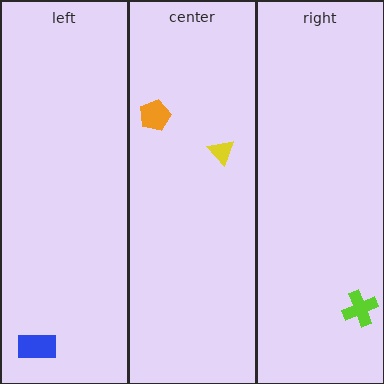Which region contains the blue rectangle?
The left region.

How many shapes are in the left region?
1.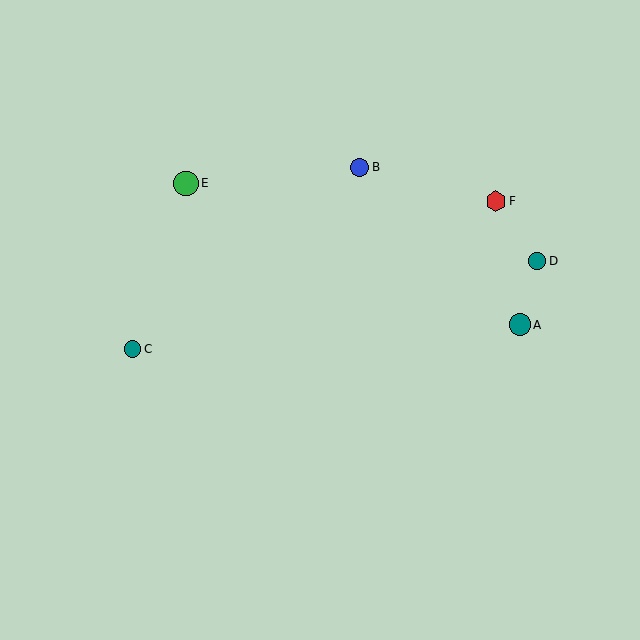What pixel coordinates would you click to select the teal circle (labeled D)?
Click at (537, 261) to select the teal circle D.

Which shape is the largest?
The green circle (labeled E) is the largest.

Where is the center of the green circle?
The center of the green circle is at (186, 183).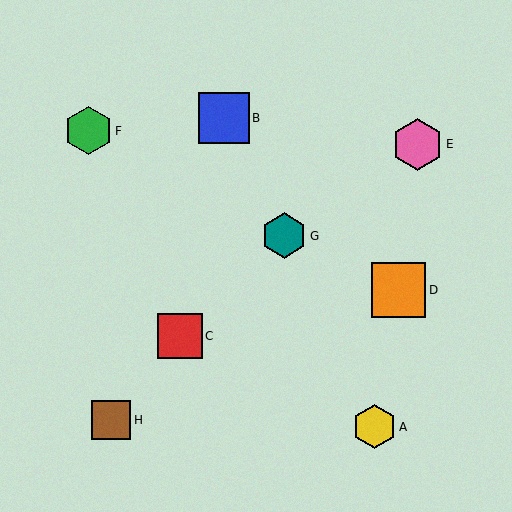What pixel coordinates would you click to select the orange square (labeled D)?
Click at (398, 290) to select the orange square D.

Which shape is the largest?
The orange square (labeled D) is the largest.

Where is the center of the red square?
The center of the red square is at (180, 336).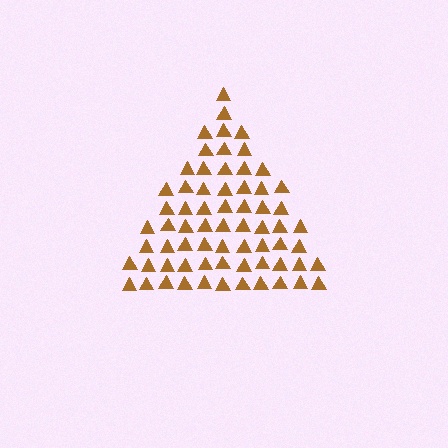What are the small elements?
The small elements are triangles.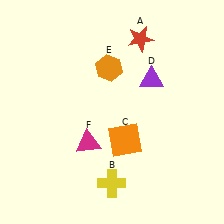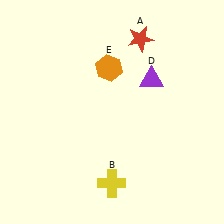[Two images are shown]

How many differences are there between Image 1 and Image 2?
There are 2 differences between the two images.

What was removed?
The magenta triangle (F), the orange square (C) were removed in Image 2.